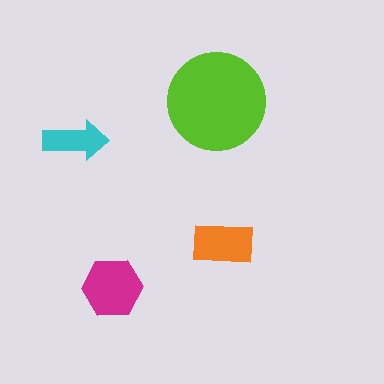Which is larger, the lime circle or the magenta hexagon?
The lime circle.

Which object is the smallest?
The cyan arrow.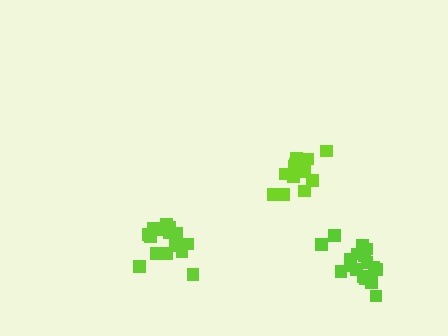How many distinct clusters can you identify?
There are 3 distinct clusters.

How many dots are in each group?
Group 1: 16 dots, Group 2: 17 dots, Group 3: 13 dots (46 total).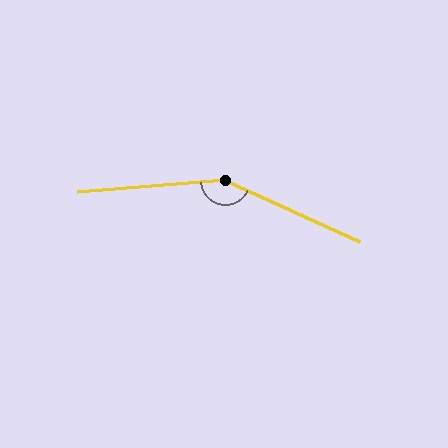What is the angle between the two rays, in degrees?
Approximately 152 degrees.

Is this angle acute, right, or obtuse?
It is obtuse.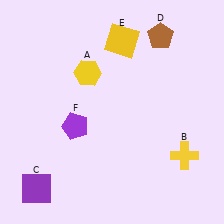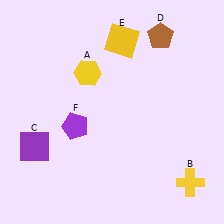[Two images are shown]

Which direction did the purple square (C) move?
The purple square (C) moved up.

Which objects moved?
The objects that moved are: the yellow cross (B), the purple square (C).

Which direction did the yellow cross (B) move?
The yellow cross (B) moved down.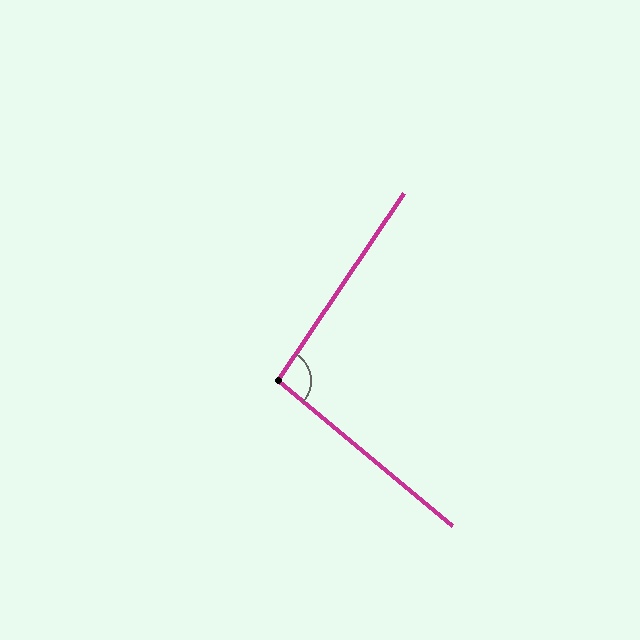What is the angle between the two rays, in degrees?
Approximately 96 degrees.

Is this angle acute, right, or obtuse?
It is obtuse.